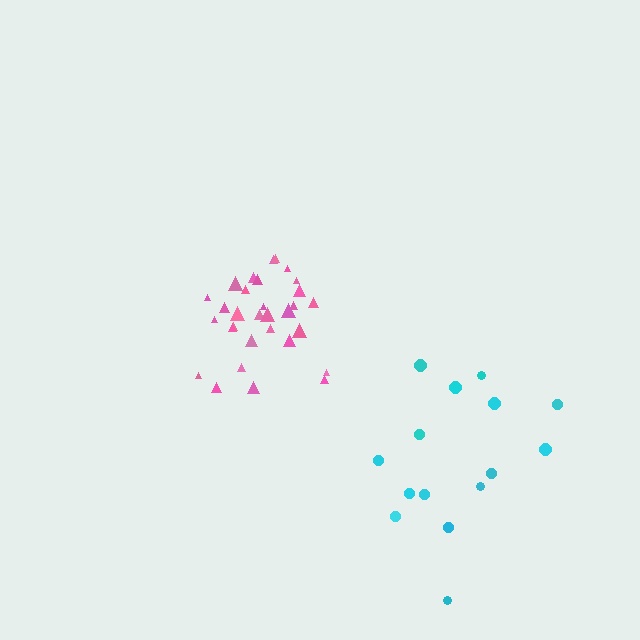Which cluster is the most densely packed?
Pink.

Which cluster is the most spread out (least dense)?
Cyan.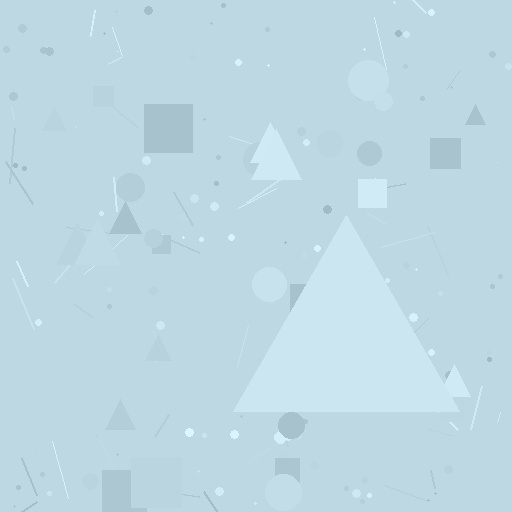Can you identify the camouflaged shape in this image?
The camouflaged shape is a triangle.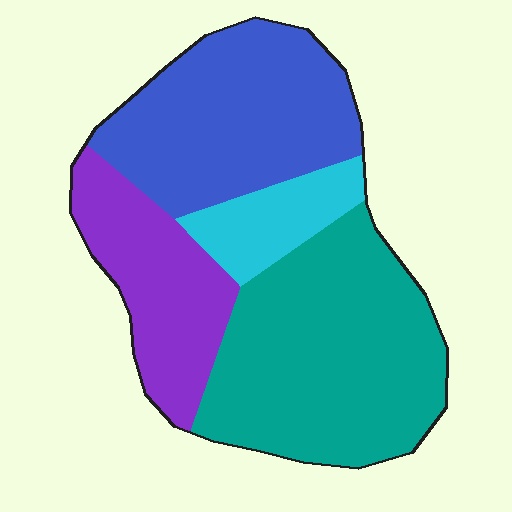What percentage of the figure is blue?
Blue covers about 30% of the figure.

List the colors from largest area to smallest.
From largest to smallest: teal, blue, purple, cyan.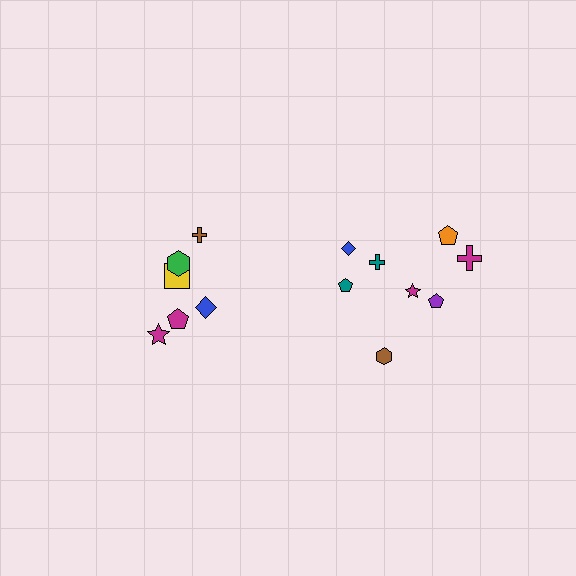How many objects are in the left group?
There are 6 objects.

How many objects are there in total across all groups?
There are 14 objects.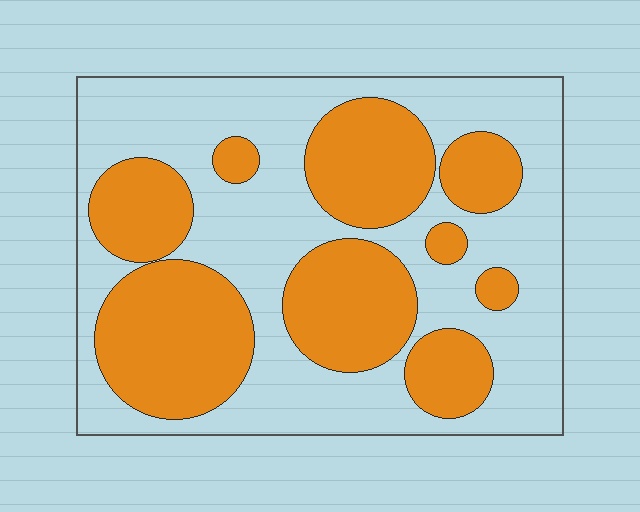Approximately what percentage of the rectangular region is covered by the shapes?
Approximately 40%.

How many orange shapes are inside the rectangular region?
9.